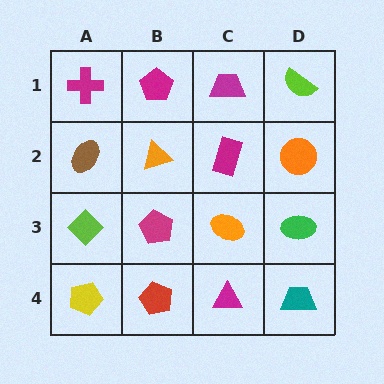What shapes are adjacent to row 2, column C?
A magenta trapezoid (row 1, column C), an orange ellipse (row 3, column C), an orange triangle (row 2, column B), an orange circle (row 2, column D).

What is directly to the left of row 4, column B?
A yellow pentagon.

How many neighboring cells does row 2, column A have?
3.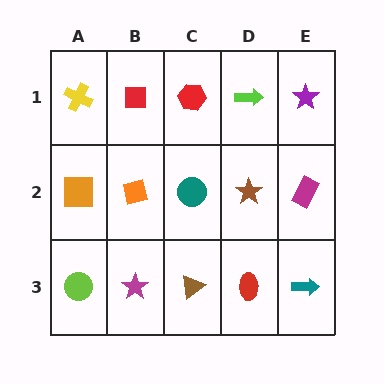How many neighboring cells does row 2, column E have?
3.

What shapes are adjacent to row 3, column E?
A magenta rectangle (row 2, column E), a red ellipse (row 3, column D).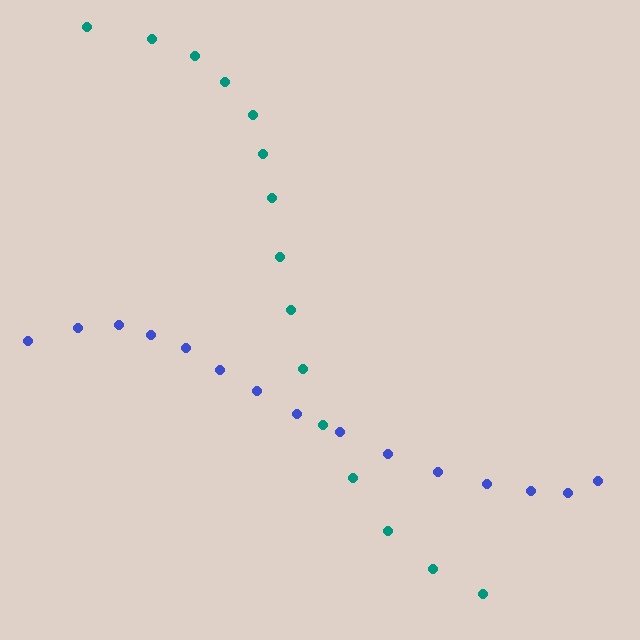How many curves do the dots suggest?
There are 2 distinct paths.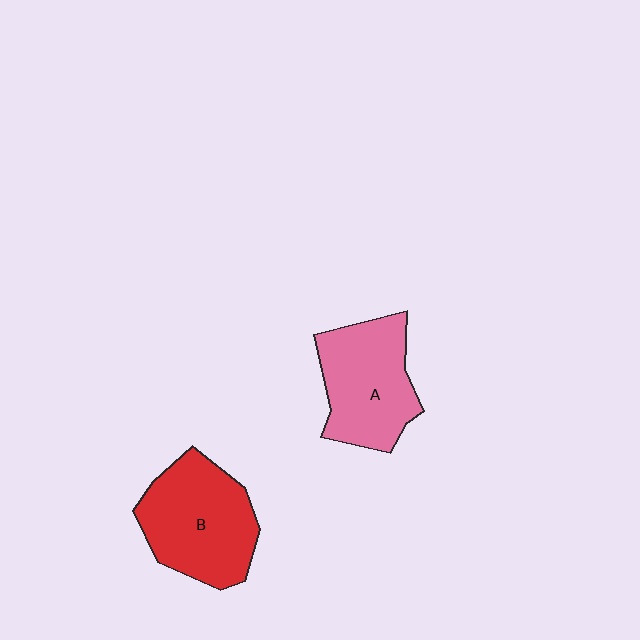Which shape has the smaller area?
Shape A (pink).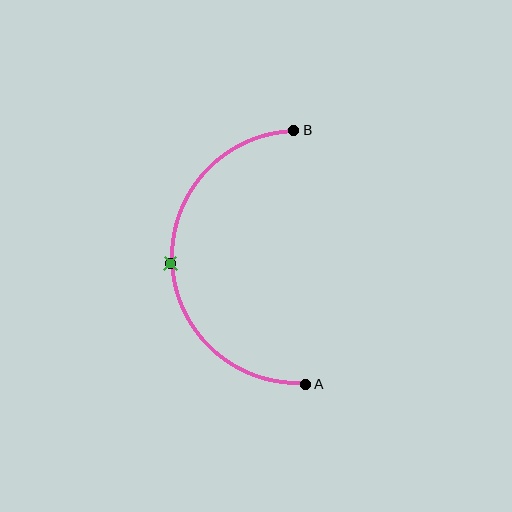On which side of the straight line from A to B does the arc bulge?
The arc bulges to the left of the straight line connecting A and B.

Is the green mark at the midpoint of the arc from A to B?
Yes. The green mark lies on the arc at equal arc-length from both A and B — it is the arc midpoint.